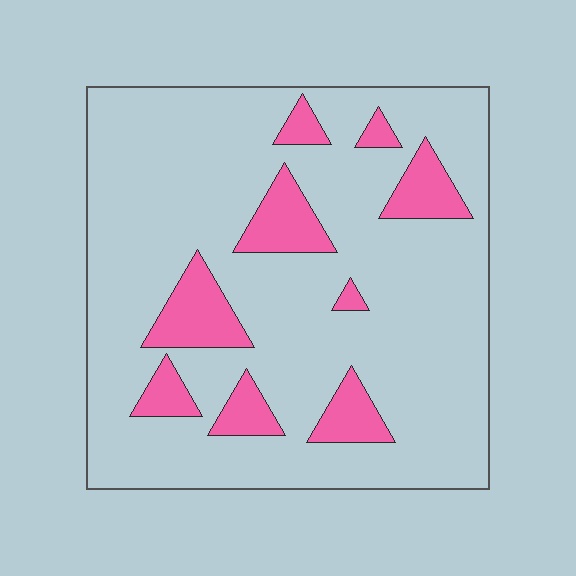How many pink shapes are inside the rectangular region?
9.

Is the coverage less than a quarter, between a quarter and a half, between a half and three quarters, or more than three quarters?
Less than a quarter.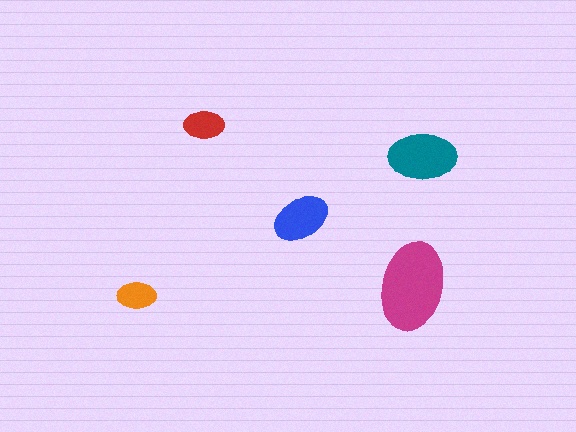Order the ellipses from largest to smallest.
the magenta one, the teal one, the blue one, the red one, the orange one.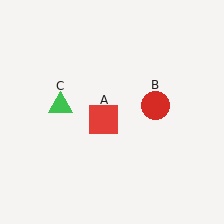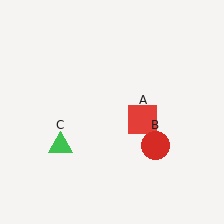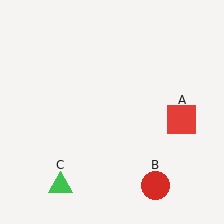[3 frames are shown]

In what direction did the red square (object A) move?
The red square (object A) moved right.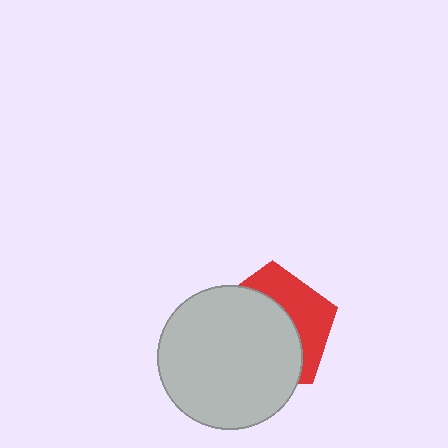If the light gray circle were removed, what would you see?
You would see the complete red pentagon.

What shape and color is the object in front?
The object in front is a light gray circle.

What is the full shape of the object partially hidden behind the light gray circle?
The partially hidden object is a red pentagon.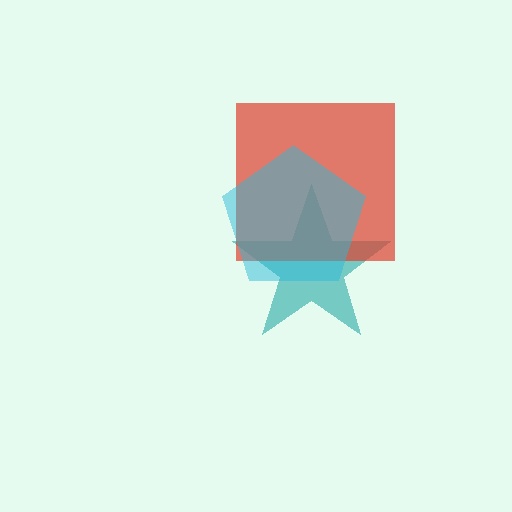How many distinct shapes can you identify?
There are 3 distinct shapes: a teal star, a red square, a cyan pentagon.